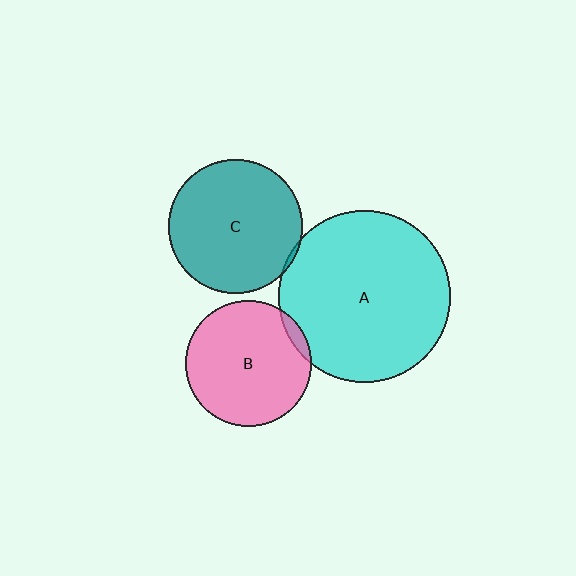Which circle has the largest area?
Circle A (cyan).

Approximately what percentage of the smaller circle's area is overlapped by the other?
Approximately 5%.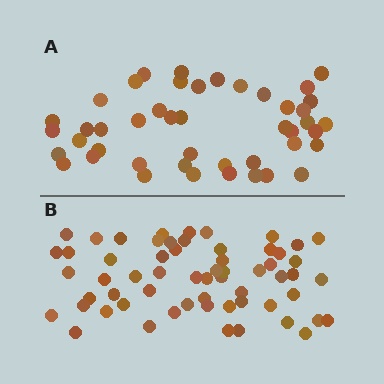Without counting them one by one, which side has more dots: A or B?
Region B (the bottom region) has more dots.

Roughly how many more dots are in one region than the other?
Region B has approximately 15 more dots than region A.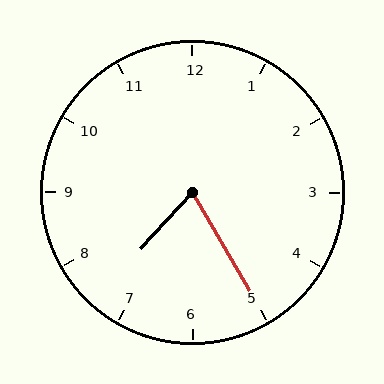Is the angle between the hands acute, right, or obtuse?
It is acute.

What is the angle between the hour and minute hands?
Approximately 72 degrees.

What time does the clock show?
7:25.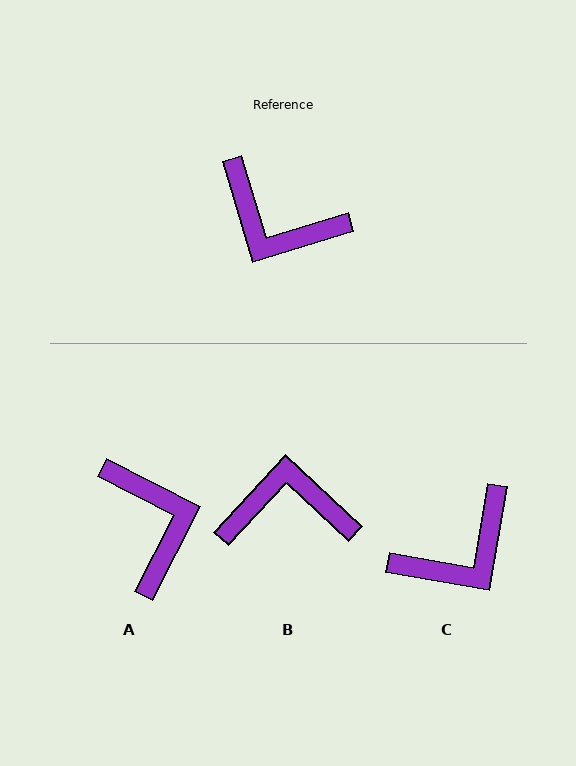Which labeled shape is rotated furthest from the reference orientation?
B, about 150 degrees away.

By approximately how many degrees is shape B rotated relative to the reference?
Approximately 150 degrees clockwise.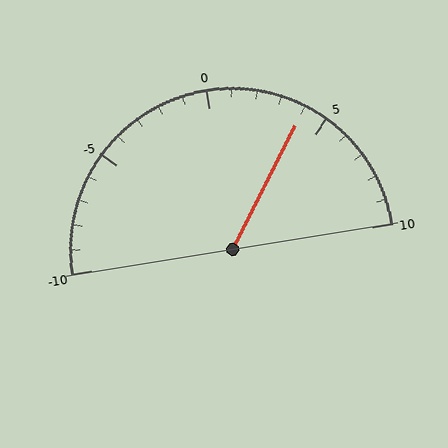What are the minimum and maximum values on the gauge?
The gauge ranges from -10 to 10.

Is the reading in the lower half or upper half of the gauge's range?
The reading is in the upper half of the range (-10 to 10).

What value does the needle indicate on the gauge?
The needle indicates approximately 4.